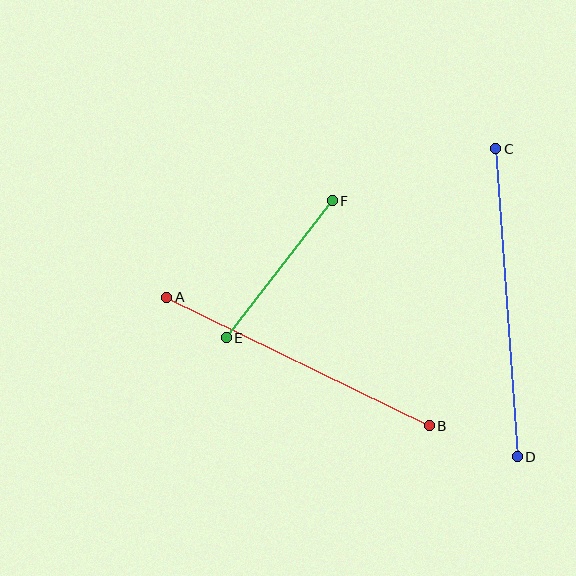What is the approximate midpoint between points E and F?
The midpoint is at approximately (279, 269) pixels.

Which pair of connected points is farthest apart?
Points C and D are farthest apart.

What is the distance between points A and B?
The distance is approximately 292 pixels.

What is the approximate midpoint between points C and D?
The midpoint is at approximately (506, 303) pixels.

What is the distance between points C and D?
The distance is approximately 309 pixels.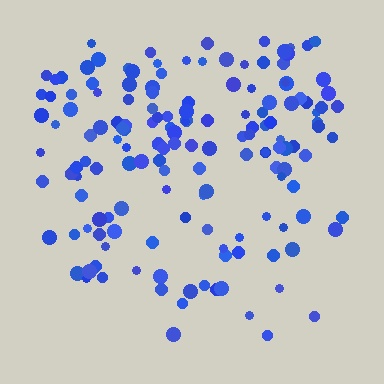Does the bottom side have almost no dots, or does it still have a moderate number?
Still a moderate number, just noticeably fewer than the top.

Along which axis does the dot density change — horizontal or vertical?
Vertical.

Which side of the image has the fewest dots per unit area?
The bottom.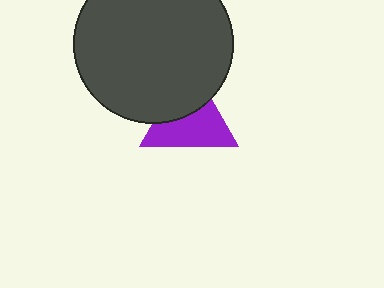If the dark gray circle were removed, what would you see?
You would see the complete purple triangle.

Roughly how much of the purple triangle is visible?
About half of it is visible (roughly 61%).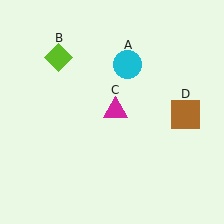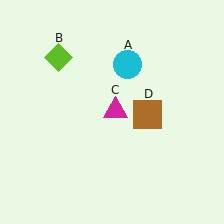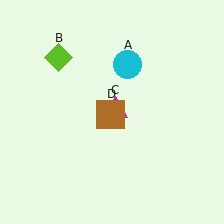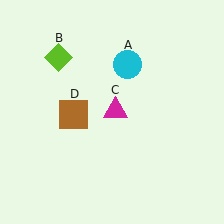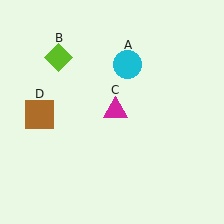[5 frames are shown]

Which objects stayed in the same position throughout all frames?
Cyan circle (object A) and lime diamond (object B) and magenta triangle (object C) remained stationary.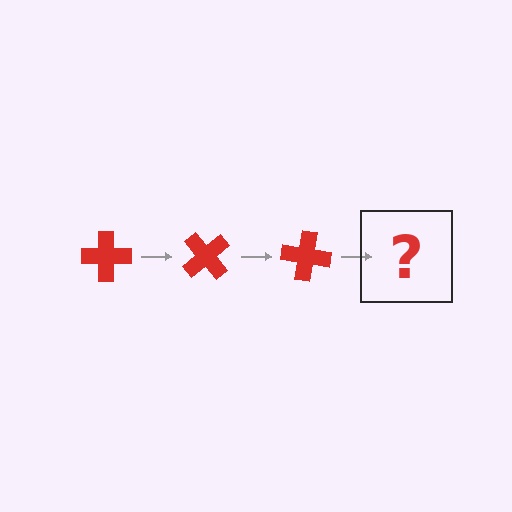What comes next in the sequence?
The next element should be a red cross rotated 150 degrees.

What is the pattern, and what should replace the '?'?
The pattern is that the cross rotates 50 degrees each step. The '?' should be a red cross rotated 150 degrees.